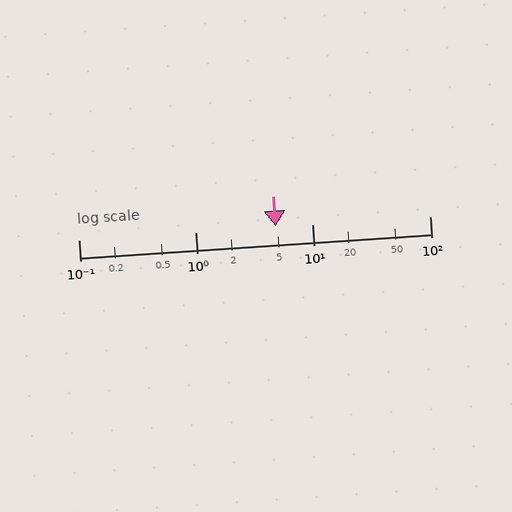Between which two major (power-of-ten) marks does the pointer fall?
The pointer is between 1 and 10.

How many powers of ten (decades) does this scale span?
The scale spans 3 decades, from 0.1 to 100.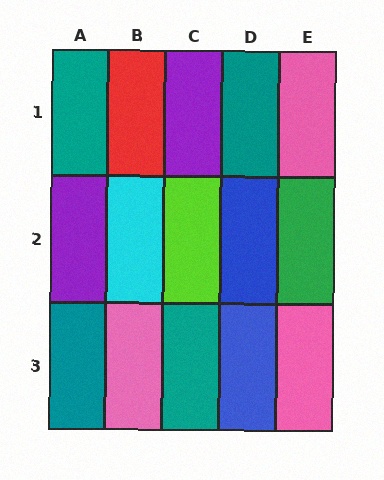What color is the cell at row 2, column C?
Lime.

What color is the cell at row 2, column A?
Purple.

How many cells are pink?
3 cells are pink.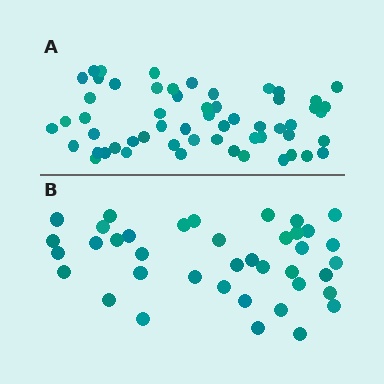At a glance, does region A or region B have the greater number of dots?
Region A (the top region) has more dots.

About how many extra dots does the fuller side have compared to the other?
Region A has approximately 20 more dots than region B.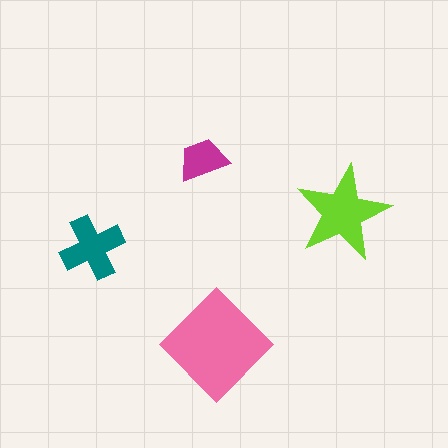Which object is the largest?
The pink diamond.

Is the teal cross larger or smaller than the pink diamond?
Smaller.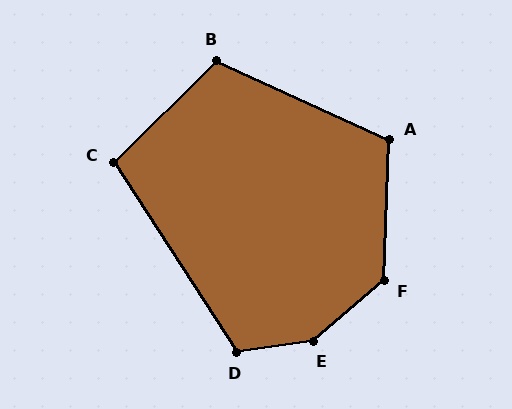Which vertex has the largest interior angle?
E, at approximately 147 degrees.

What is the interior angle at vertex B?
Approximately 111 degrees (obtuse).